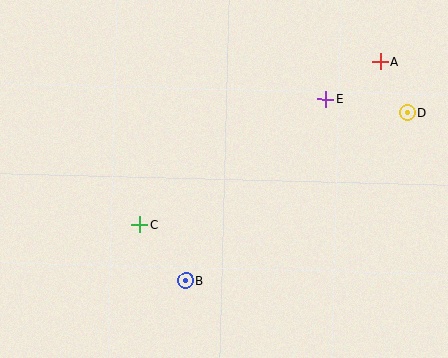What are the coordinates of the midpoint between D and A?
The midpoint between D and A is at (394, 87).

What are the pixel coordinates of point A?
Point A is at (380, 62).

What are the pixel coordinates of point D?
Point D is at (407, 113).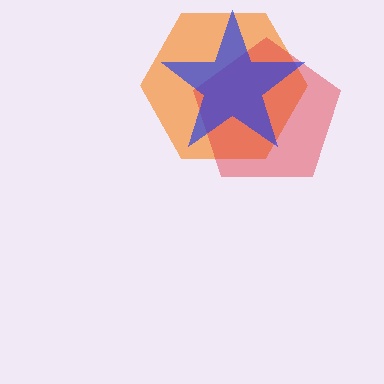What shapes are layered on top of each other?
The layered shapes are: an orange hexagon, a red pentagon, a blue star.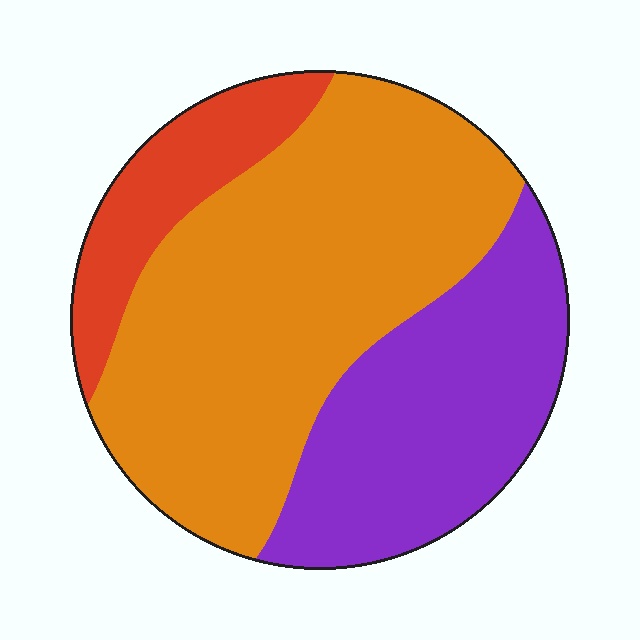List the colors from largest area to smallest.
From largest to smallest: orange, purple, red.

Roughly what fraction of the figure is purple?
Purple covers 31% of the figure.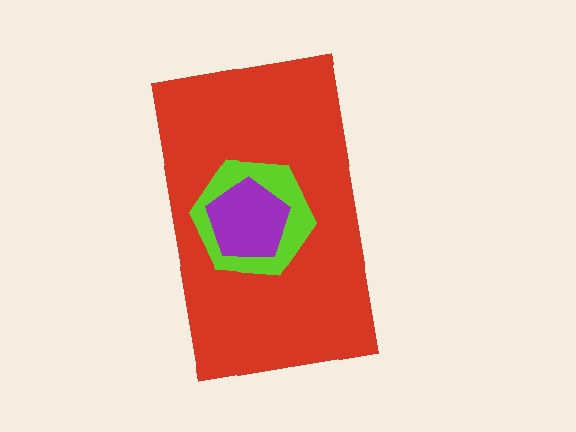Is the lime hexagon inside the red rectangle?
Yes.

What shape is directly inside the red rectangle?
The lime hexagon.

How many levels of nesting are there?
3.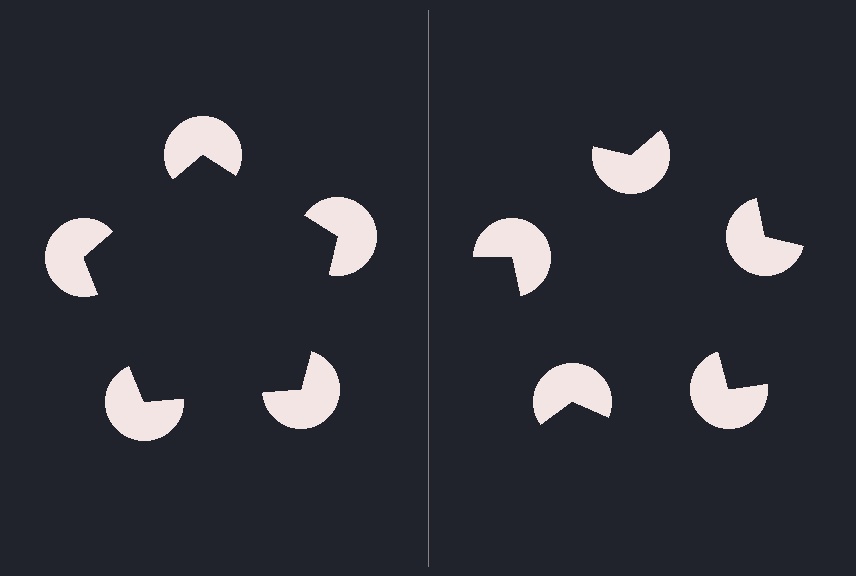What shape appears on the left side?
An illusory pentagon.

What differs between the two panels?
The pac-man discs are positioned identically on both sides; only the wedge orientations differ. On the left they align to a pentagon; on the right they are misaligned.